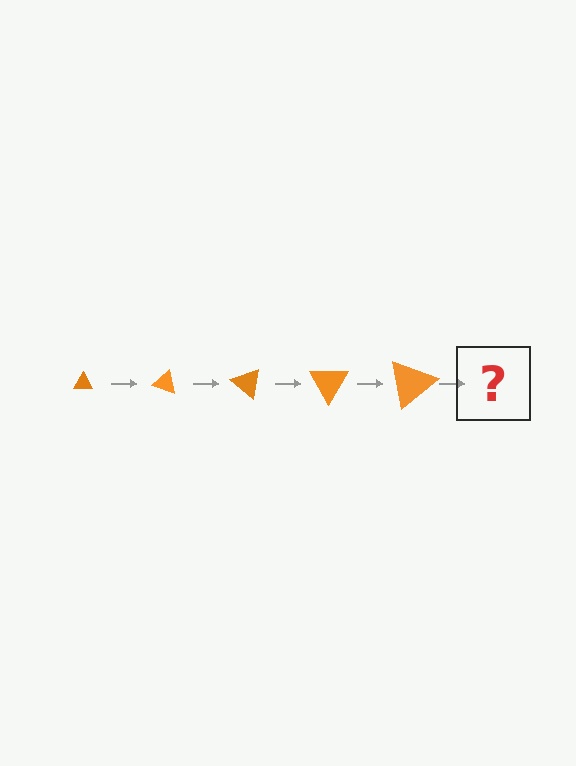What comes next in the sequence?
The next element should be a triangle, larger than the previous one and rotated 100 degrees from the start.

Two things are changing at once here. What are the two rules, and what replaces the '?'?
The two rules are that the triangle grows larger each step and it rotates 20 degrees each step. The '?' should be a triangle, larger than the previous one and rotated 100 degrees from the start.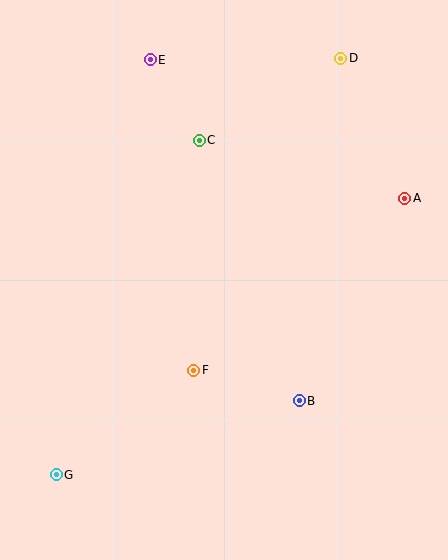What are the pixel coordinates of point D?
Point D is at (340, 58).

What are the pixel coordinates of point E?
Point E is at (150, 60).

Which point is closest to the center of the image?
Point F at (194, 370) is closest to the center.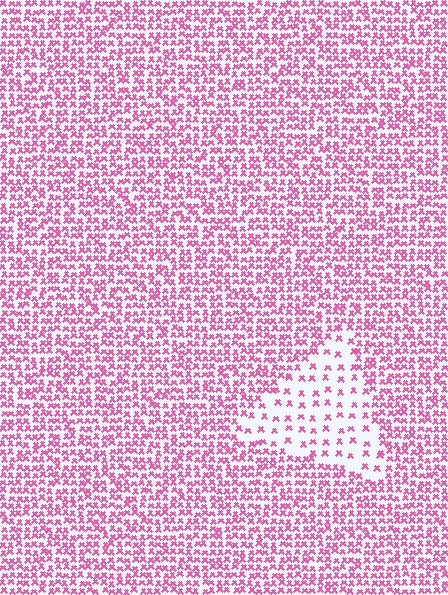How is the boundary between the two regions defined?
The boundary is defined by a change in element density (approximately 2.8x ratio). All elements are the same color, size, and shape.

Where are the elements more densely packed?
The elements are more densely packed outside the triangle boundary.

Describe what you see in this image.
The image contains small pink elements arranged at two different densities. A triangle-shaped region is visible where the elements are less densely packed than the surrounding area.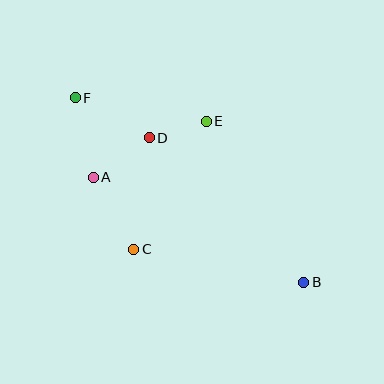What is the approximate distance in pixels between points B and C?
The distance between B and C is approximately 173 pixels.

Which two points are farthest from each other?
Points B and F are farthest from each other.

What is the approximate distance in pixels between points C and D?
The distance between C and D is approximately 113 pixels.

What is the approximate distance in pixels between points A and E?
The distance between A and E is approximately 126 pixels.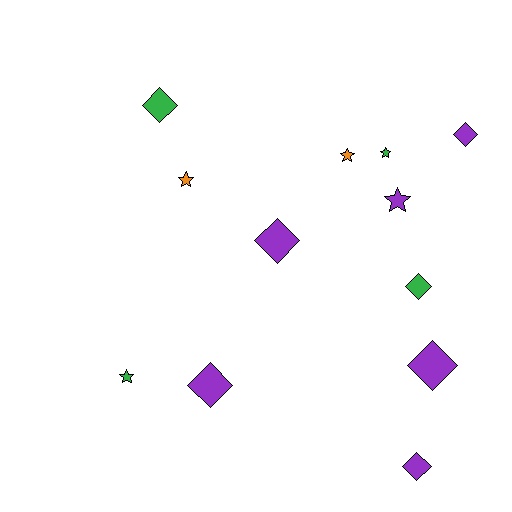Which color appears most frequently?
Purple, with 6 objects.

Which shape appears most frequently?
Diamond, with 7 objects.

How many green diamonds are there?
There are 2 green diamonds.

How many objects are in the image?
There are 12 objects.